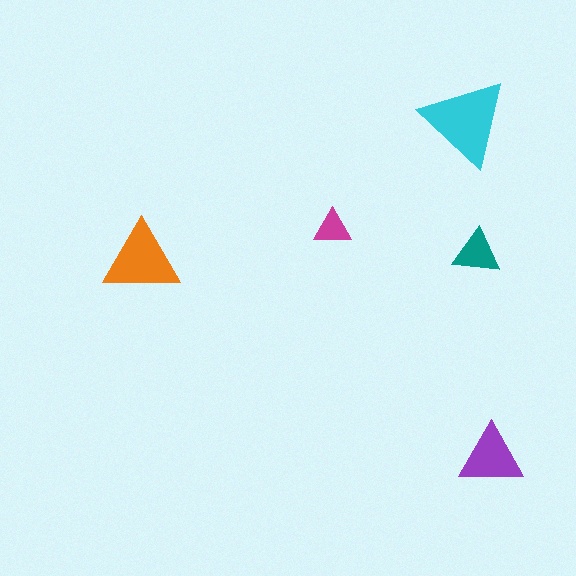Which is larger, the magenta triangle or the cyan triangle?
The cyan one.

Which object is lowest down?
The purple triangle is bottommost.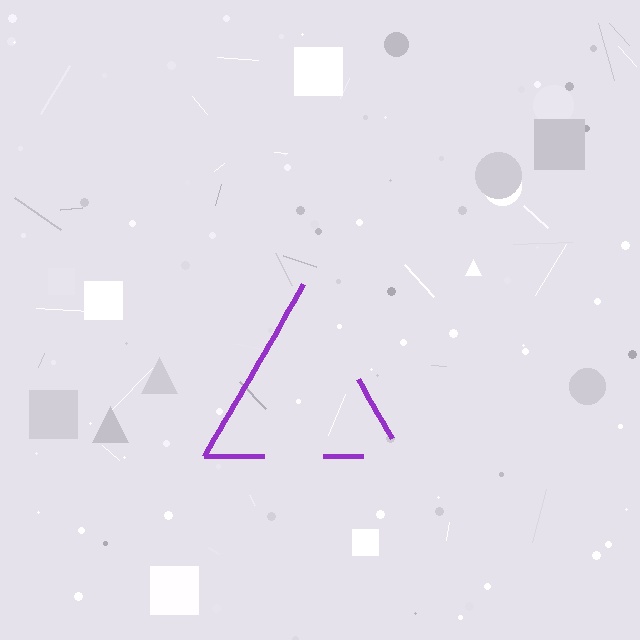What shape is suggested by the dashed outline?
The dashed outline suggests a triangle.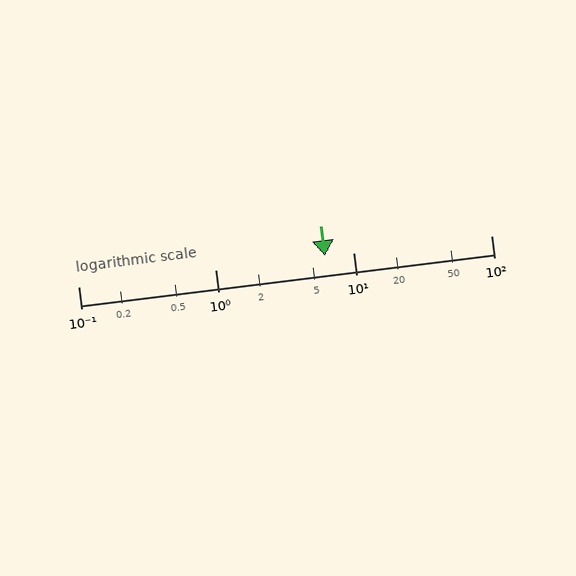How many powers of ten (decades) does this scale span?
The scale spans 3 decades, from 0.1 to 100.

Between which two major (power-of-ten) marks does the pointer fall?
The pointer is between 1 and 10.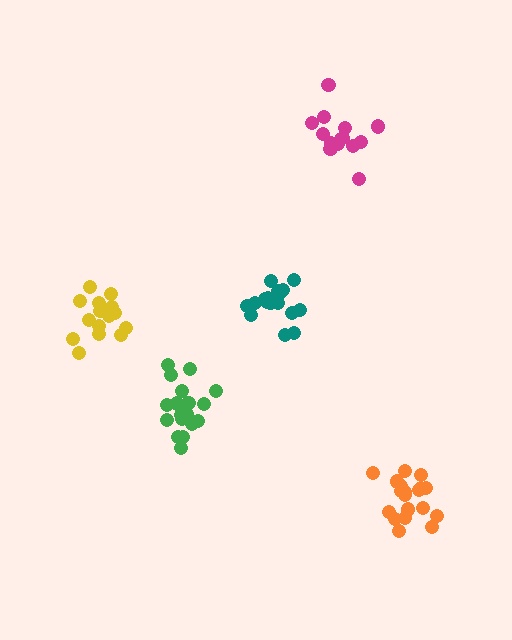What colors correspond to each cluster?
The clusters are colored: yellow, magenta, teal, orange, green.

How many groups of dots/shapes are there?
There are 5 groups.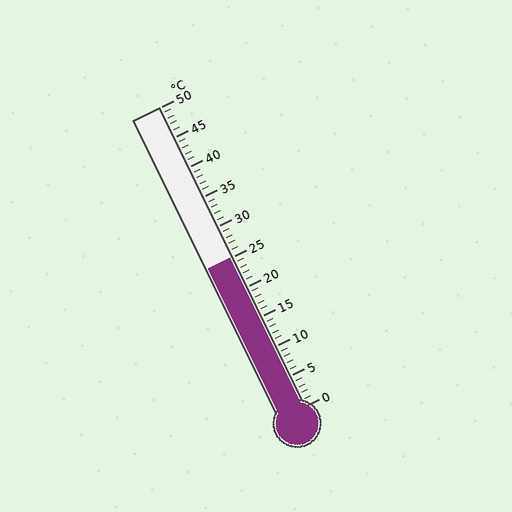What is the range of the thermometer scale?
The thermometer scale ranges from 0°C to 50°C.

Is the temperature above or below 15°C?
The temperature is above 15°C.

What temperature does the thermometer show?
The thermometer shows approximately 25°C.